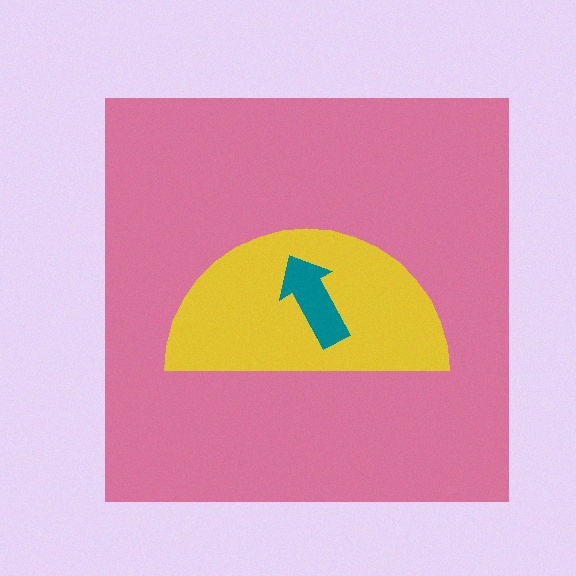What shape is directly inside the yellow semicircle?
The teal arrow.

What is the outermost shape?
The pink square.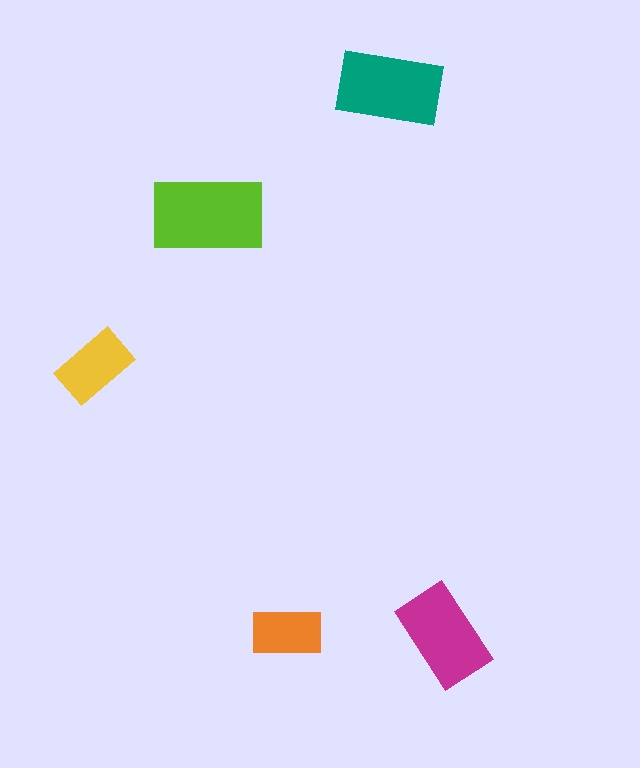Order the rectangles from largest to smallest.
the lime one, the teal one, the magenta one, the yellow one, the orange one.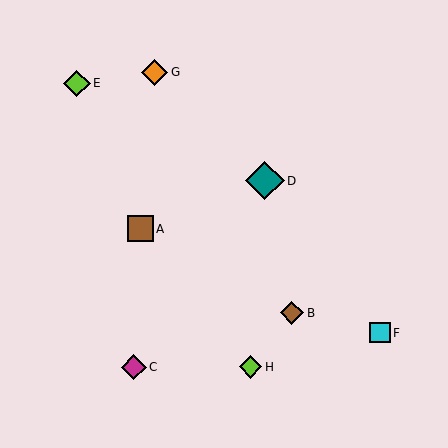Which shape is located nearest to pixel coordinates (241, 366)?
The lime diamond (labeled H) at (250, 367) is nearest to that location.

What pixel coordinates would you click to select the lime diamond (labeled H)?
Click at (250, 367) to select the lime diamond H.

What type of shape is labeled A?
Shape A is a brown square.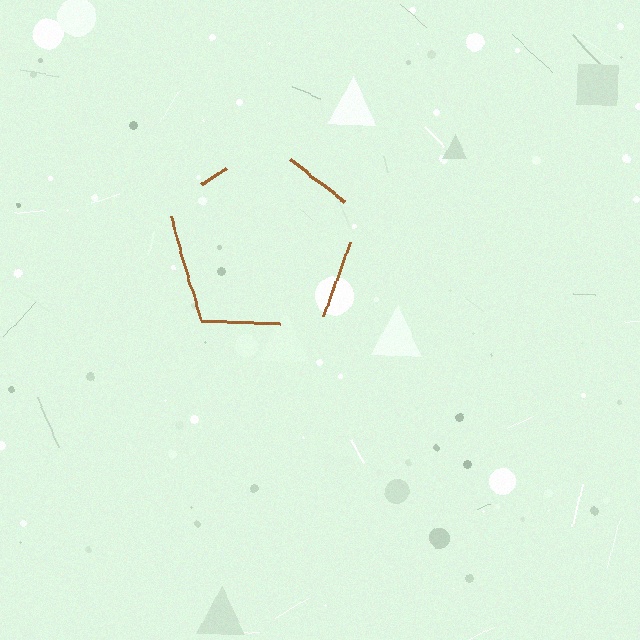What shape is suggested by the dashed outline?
The dashed outline suggests a pentagon.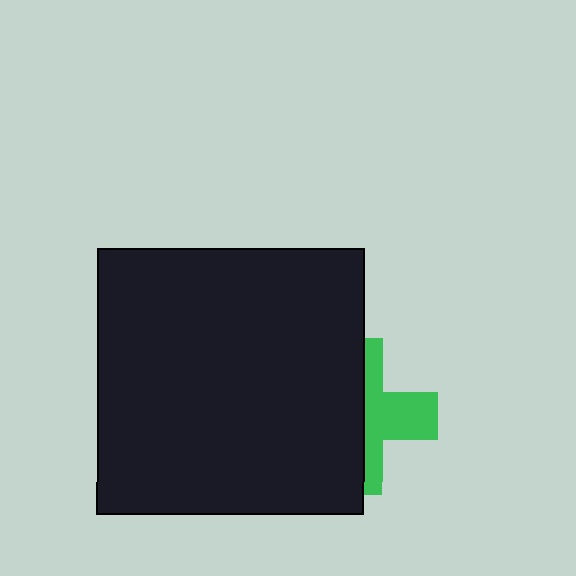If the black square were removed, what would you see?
You would see the complete green cross.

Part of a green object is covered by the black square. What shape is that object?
It is a cross.